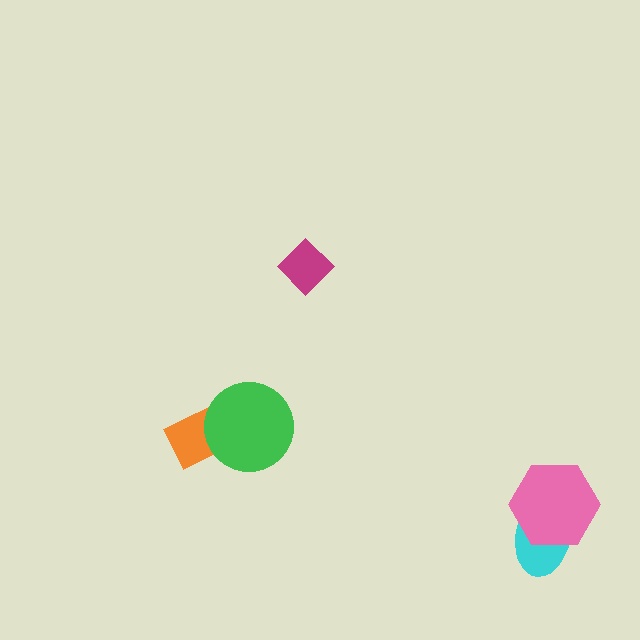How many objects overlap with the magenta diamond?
0 objects overlap with the magenta diamond.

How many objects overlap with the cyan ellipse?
1 object overlaps with the cyan ellipse.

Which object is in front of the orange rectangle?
The green circle is in front of the orange rectangle.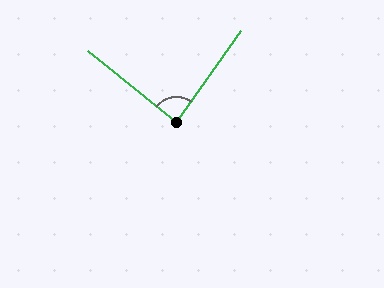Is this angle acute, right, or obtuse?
It is approximately a right angle.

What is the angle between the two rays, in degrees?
Approximately 86 degrees.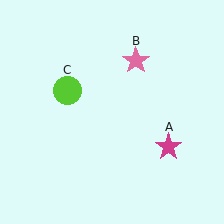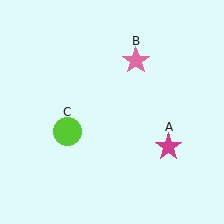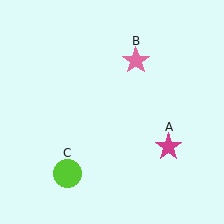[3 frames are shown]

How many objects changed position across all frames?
1 object changed position: lime circle (object C).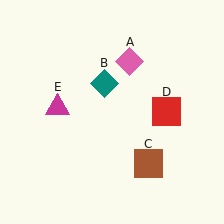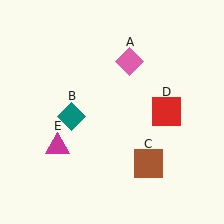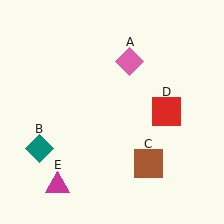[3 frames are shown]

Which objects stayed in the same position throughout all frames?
Pink diamond (object A) and brown square (object C) and red square (object D) remained stationary.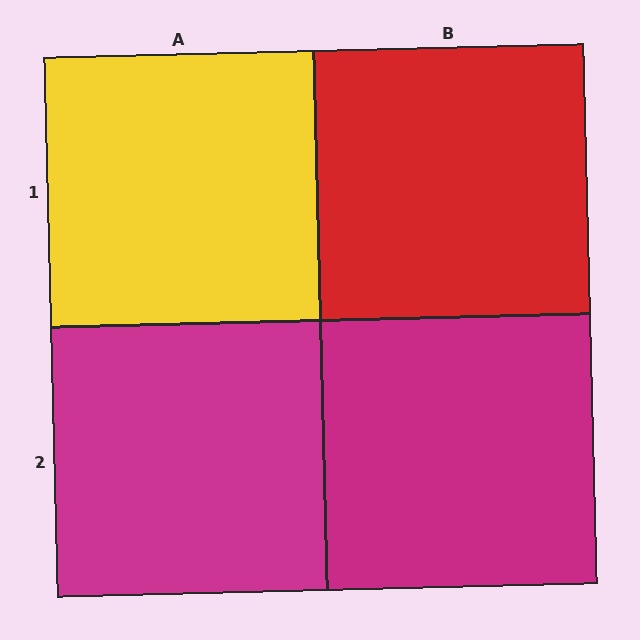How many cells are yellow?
1 cell is yellow.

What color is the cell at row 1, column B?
Red.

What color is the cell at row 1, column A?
Yellow.